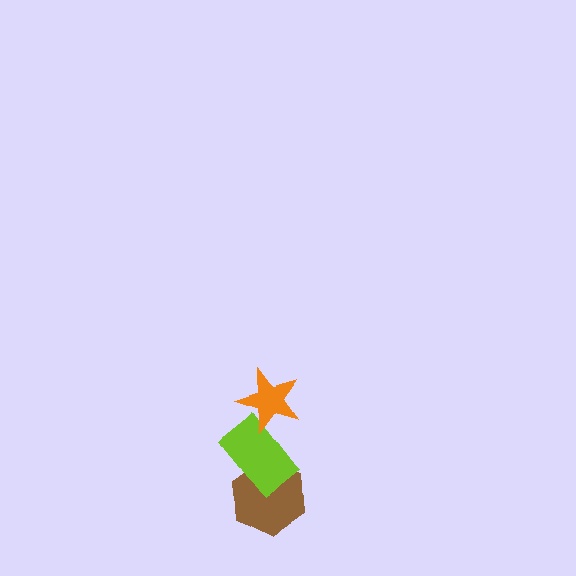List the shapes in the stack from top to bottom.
From top to bottom: the orange star, the lime rectangle, the brown hexagon.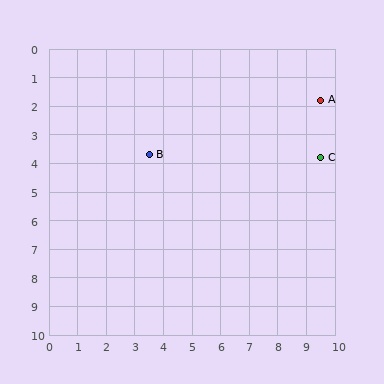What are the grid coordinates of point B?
Point B is at approximately (3.5, 3.7).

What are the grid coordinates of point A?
Point A is at approximately (9.5, 1.8).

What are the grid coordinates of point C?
Point C is at approximately (9.5, 3.8).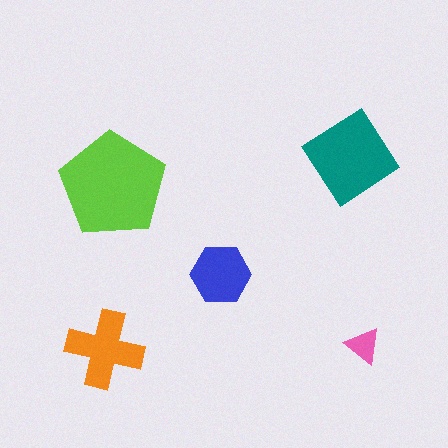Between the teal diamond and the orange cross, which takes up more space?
The teal diamond.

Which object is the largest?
The lime pentagon.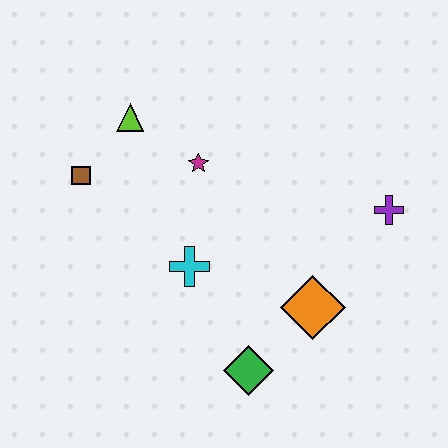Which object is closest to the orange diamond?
The green diamond is closest to the orange diamond.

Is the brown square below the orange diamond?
No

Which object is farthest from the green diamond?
The lime triangle is farthest from the green diamond.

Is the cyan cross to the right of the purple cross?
No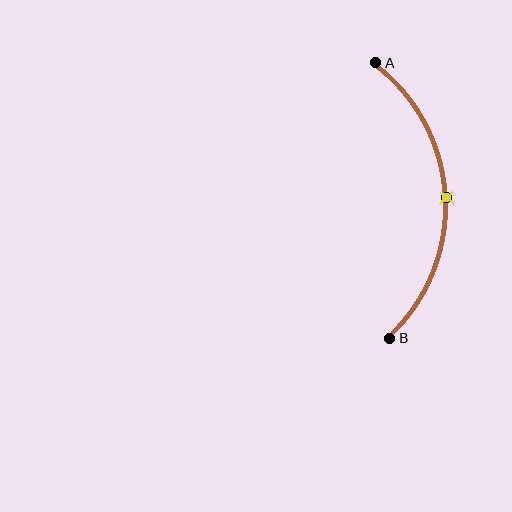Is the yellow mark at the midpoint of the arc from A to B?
Yes. The yellow mark lies on the arc at equal arc-length from both A and B — it is the arc midpoint.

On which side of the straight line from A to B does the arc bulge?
The arc bulges to the right of the straight line connecting A and B.